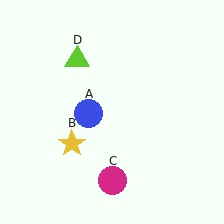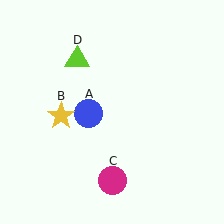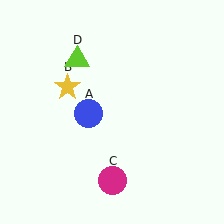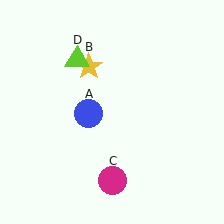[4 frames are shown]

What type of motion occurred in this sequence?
The yellow star (object B) rotated clockwise around the center of the scene.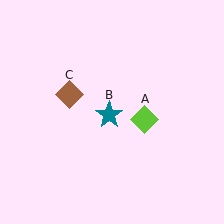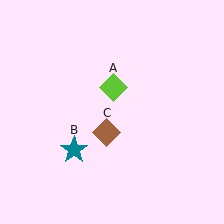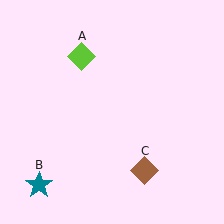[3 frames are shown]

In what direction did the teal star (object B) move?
The teal star (object B) moved down and to the left.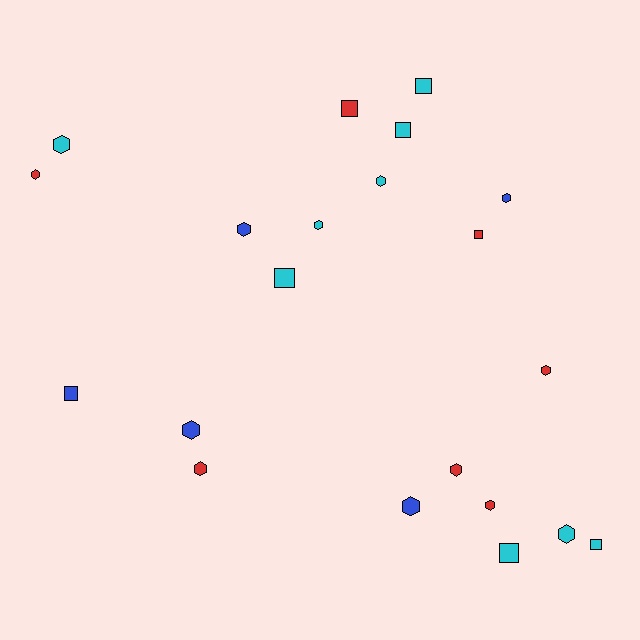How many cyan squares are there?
There are 5 cyan squares.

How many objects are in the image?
There are 21 objects.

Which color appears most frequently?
Cyan, with 9 objects.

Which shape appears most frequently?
Hexagon, with 13 objects.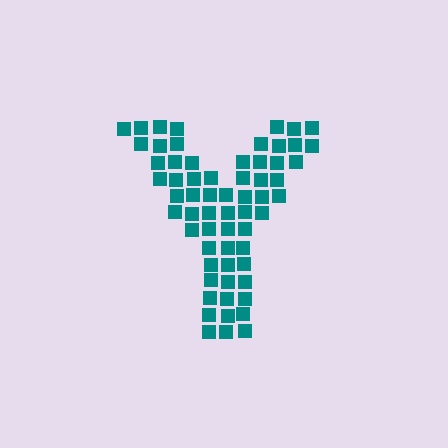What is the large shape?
The large shape is the letter Y.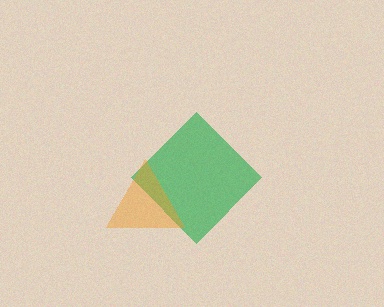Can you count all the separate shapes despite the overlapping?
Yes, there are 2 separate shapes.